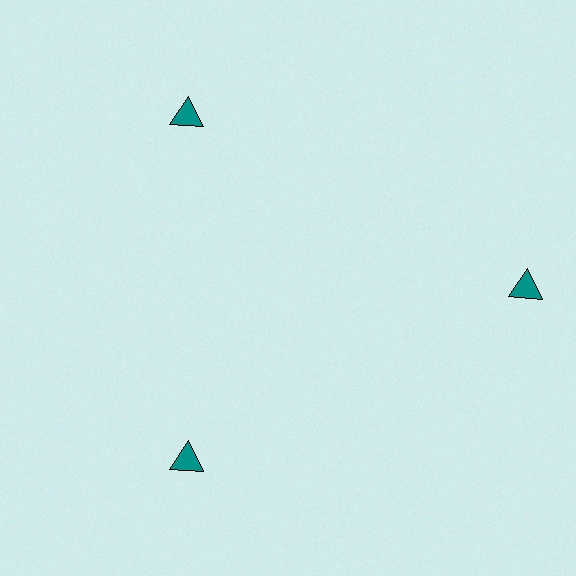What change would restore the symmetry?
The symmetry would be restored by moving it inward, back onto the ring so that all 3 triangles sit at equal angles and equal distance from the center.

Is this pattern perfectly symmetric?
No. The 3 teal triangles are arranged in a ring, but one element near the 3 o'clock position is pushed outward from the center, breaking the 3-fold rotational symmetry.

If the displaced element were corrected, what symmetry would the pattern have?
It would have 3-fold rotational symmetry — the pattern would map onto itself every 120 degrees.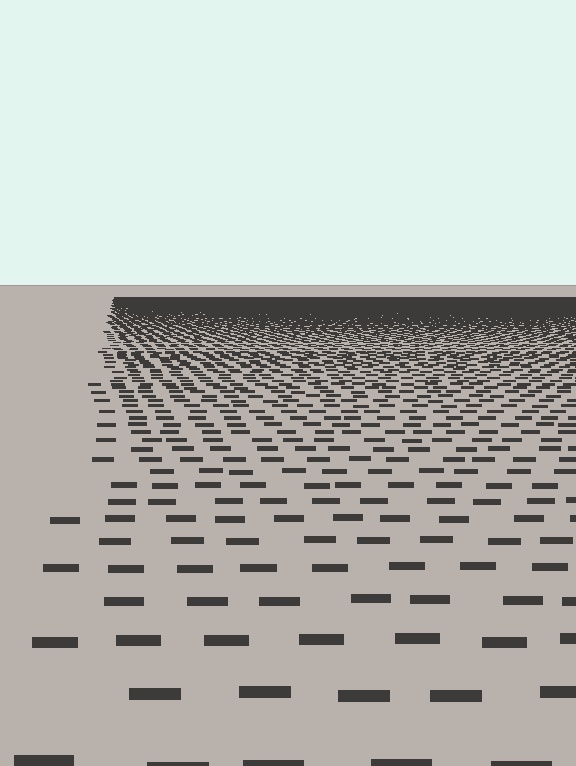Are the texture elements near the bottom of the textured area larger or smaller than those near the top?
Larger. Near the bottom, elements are closer to the viewer and appear at a bigger on-screen size.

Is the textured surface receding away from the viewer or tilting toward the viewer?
The surface is receding away from the viewer. Texture elements get smaller and denser toward the top.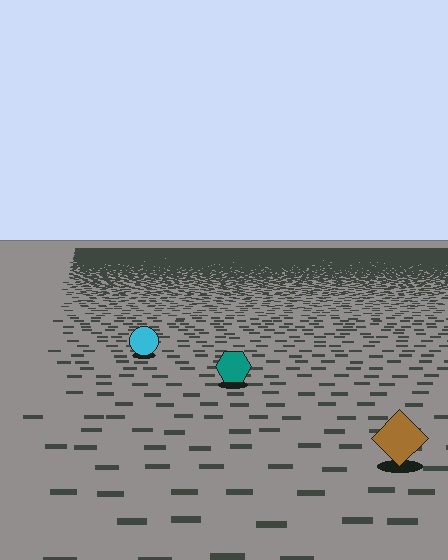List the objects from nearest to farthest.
From nearest to farthest: the brown diamond, the teal hexagon, the cyan circle.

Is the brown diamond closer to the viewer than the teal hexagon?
Yes. The brown diamond is closer — you can tell from the texture gradient: the ground texture is coarser near it.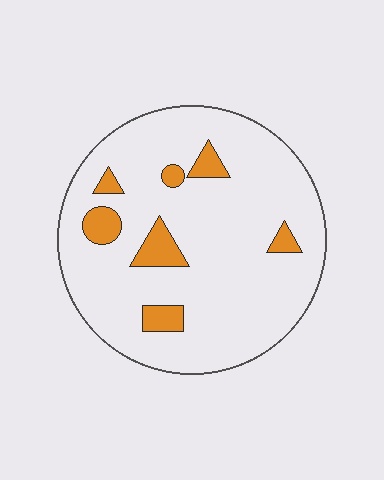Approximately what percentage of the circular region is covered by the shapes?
Approximately 10%.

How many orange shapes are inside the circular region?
7.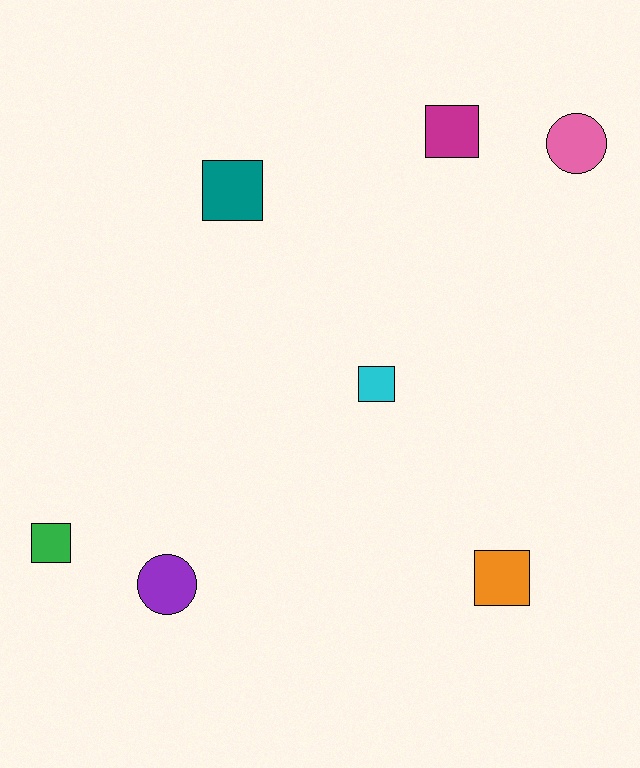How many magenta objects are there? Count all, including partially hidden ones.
There is 1 magenta object.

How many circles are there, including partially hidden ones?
There are 2 circles.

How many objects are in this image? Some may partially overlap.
There are 7 objects.